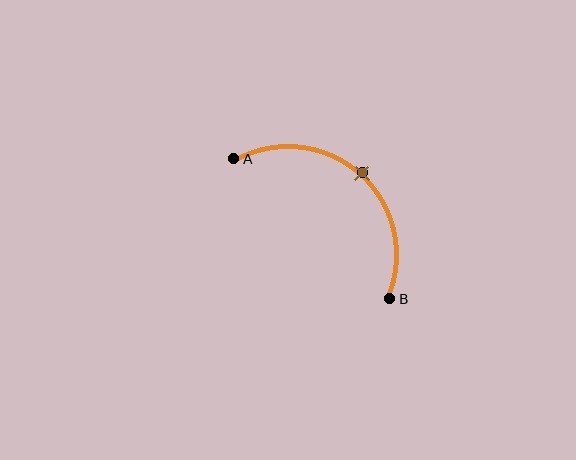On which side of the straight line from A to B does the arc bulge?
The arc bulges above and to the right of the straight line connecting A and B.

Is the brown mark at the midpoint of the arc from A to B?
Yes. The brown mark lies on the arc at equal arc-length from both A and B — it is the arc midpoint.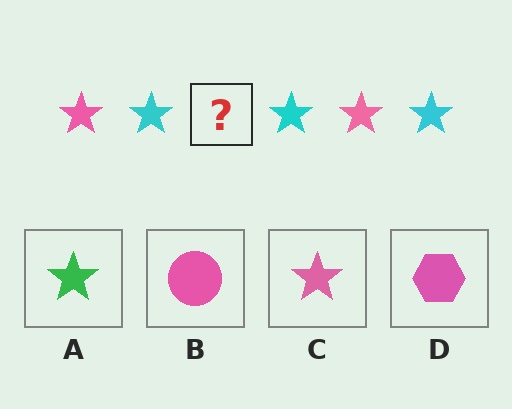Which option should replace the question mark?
Option C.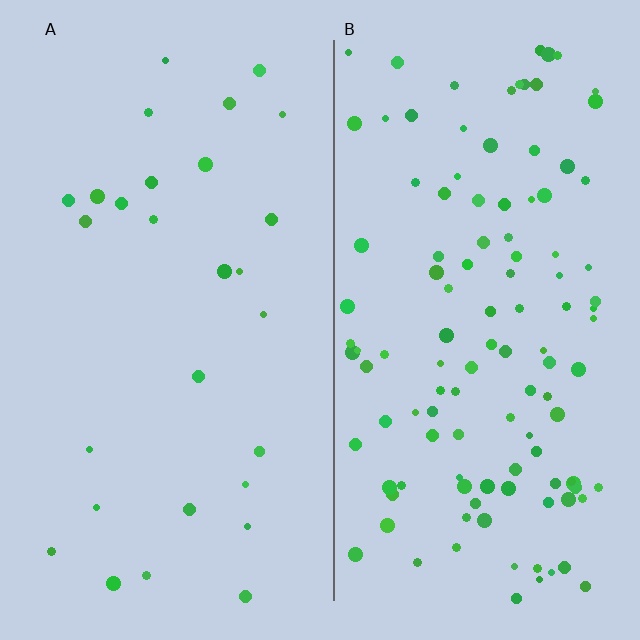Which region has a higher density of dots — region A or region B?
B (the right).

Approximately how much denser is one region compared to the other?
Approximately 4.2× — region B over region A.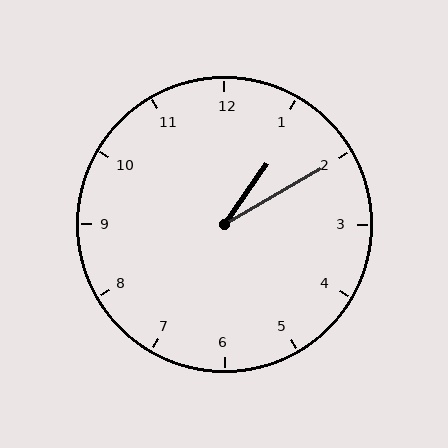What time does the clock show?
1:10.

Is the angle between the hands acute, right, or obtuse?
It is acute.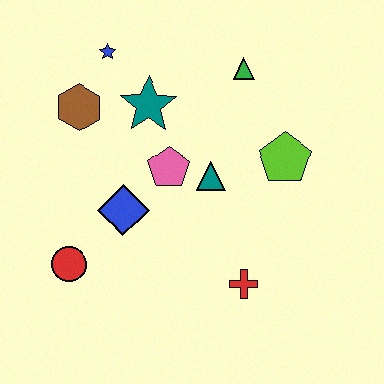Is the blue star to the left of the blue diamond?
Yes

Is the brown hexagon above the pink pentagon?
Yes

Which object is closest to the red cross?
The teal triangle is closest to the red cross.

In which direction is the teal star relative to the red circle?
The teal star is above the red circle.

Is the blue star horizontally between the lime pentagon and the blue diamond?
No